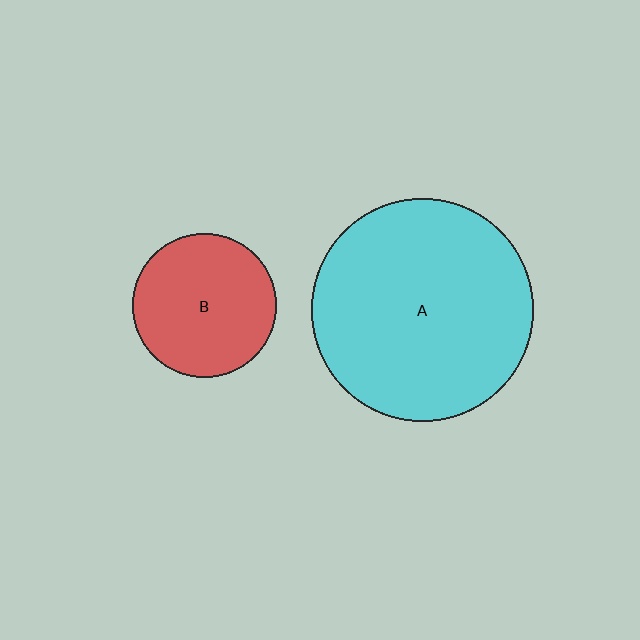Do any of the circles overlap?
No, none of the circles overlap.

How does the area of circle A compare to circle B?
Approximately 2.4 times.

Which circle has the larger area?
Circle A (cyan).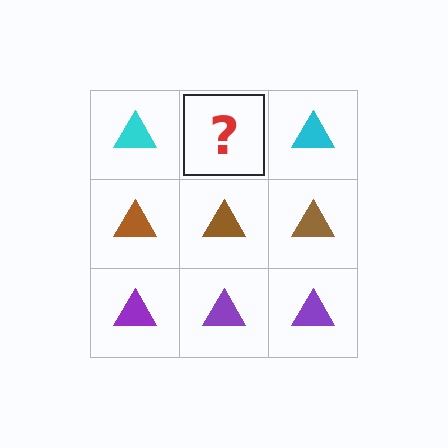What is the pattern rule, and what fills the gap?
The rule is that each row has a consistent color. The gap should be filled with a cyan triangle.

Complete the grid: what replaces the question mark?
The question mark should be replaced with a cyan triangle.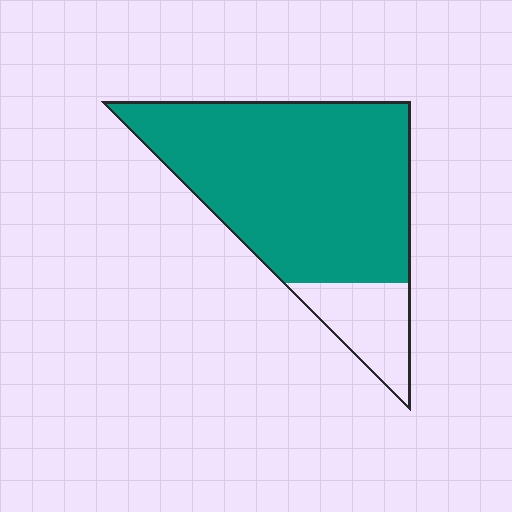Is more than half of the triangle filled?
Yes.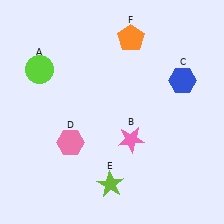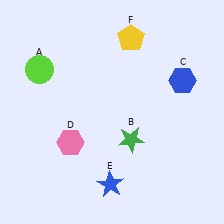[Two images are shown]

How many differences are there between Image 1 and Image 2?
There are 3 differences between the two images.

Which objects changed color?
B changed from pink to green. E changed from lime to blue. F changed from orange to yellow.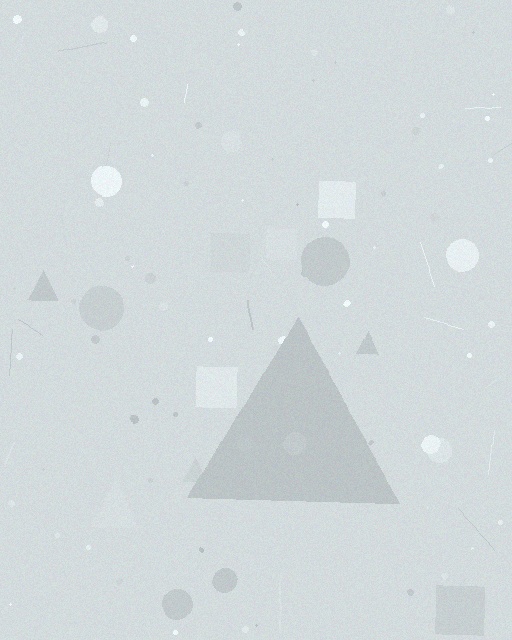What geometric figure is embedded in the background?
A triangle is embedded in the background.